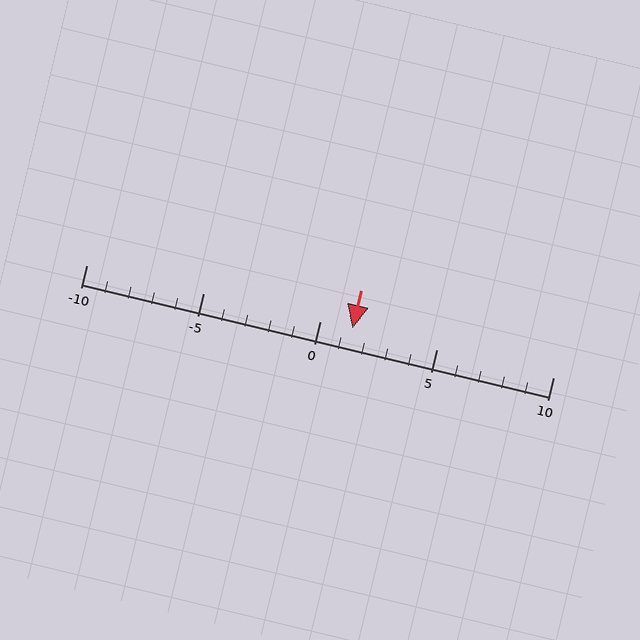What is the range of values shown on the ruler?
The ruler shows values from -10 to 10.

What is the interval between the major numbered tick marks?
The major tick marks are spaced 5 units apart.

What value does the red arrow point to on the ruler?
The red arrow points to approximately 1.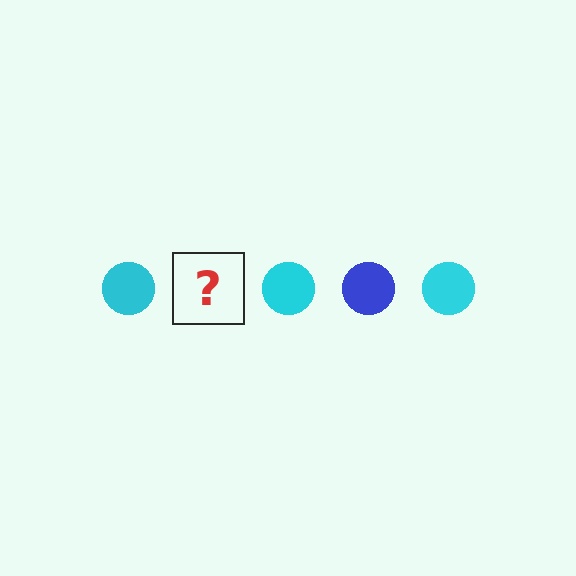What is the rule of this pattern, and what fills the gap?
The rule is that the pattern cycles through cyan, blue circles. The gap should be filled with a blue circle.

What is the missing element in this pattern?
The missing element is a blue circle.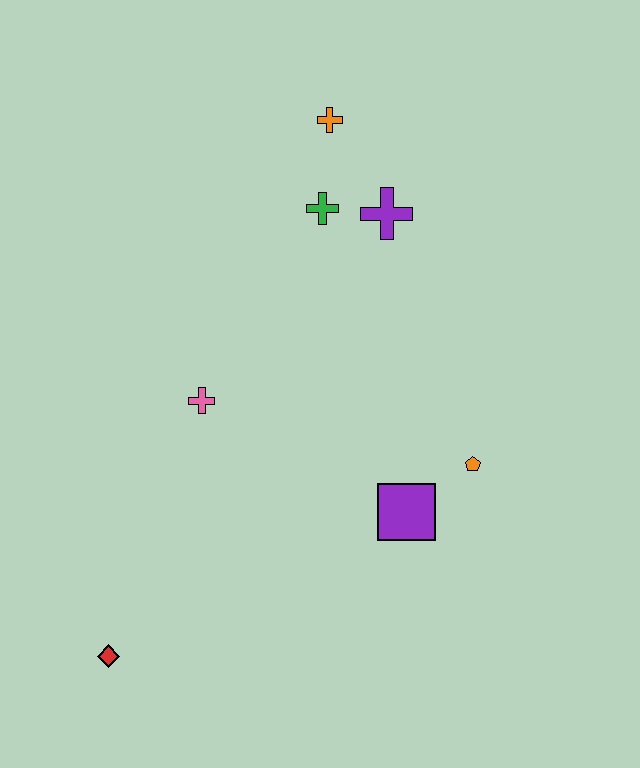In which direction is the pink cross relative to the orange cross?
The pink cross is below the orange cross.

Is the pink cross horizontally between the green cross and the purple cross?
No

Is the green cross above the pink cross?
Yes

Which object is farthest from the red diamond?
The orange cross is farthest from the red diamond.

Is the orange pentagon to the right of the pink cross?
Yes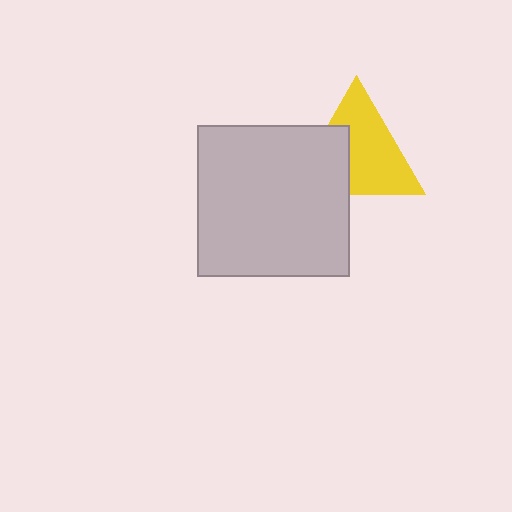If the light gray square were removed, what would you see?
You would see the complete yellow triangle.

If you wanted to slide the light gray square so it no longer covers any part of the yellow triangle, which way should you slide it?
Slide it toward the lower-left — that is the most direct way to separate the two shapes.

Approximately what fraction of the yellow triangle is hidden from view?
Roughly 35% of the yellow triangle is hidden behind the light gray square.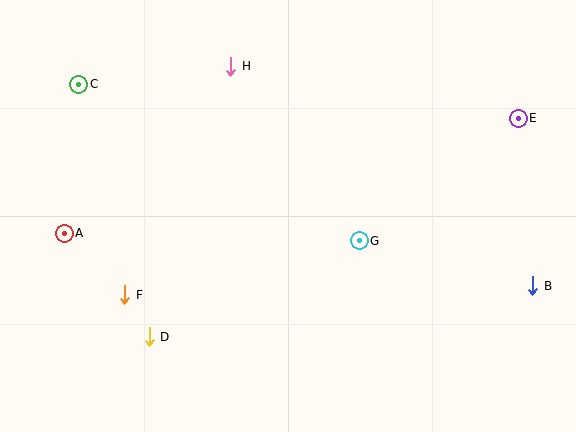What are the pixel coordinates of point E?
Point E is at (518, 119).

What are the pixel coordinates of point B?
Point B is at (533, 286).